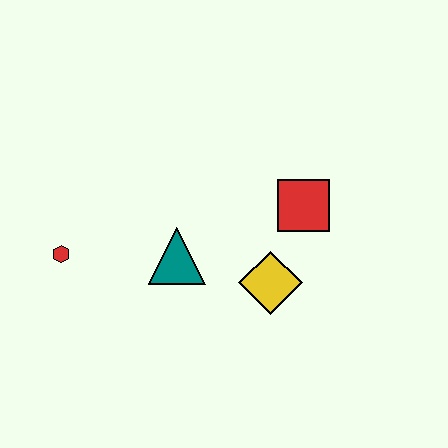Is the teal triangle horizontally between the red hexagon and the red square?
Yes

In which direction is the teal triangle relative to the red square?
The teal triangle is to the left of the red square.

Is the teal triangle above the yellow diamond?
Yes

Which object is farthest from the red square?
The red hexagon is farthest from the red square.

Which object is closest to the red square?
The yellow diamond is closest to the red square.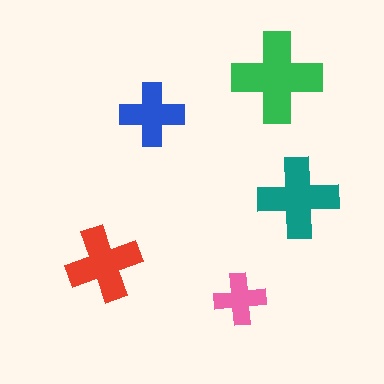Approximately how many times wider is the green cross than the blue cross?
About 1.5 times wider.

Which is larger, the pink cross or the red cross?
The red one.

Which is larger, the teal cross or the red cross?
The teal one.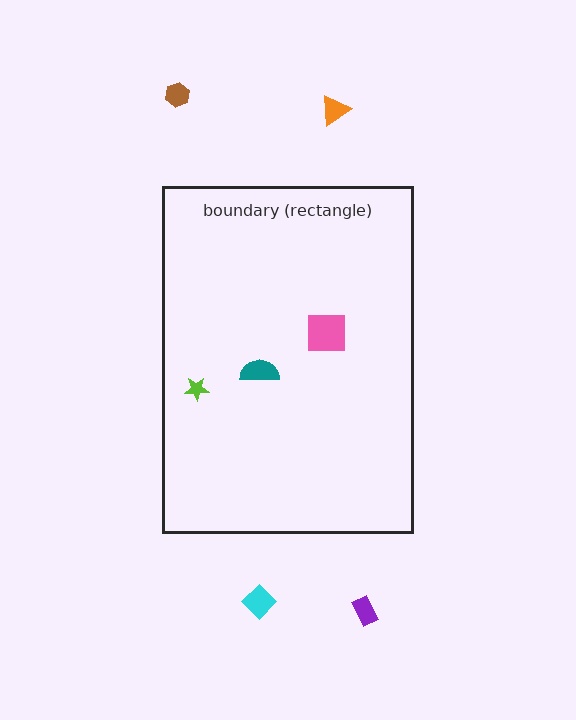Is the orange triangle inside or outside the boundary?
Outside.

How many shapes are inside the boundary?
3 inside, 4 outside.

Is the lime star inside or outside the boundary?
Inside.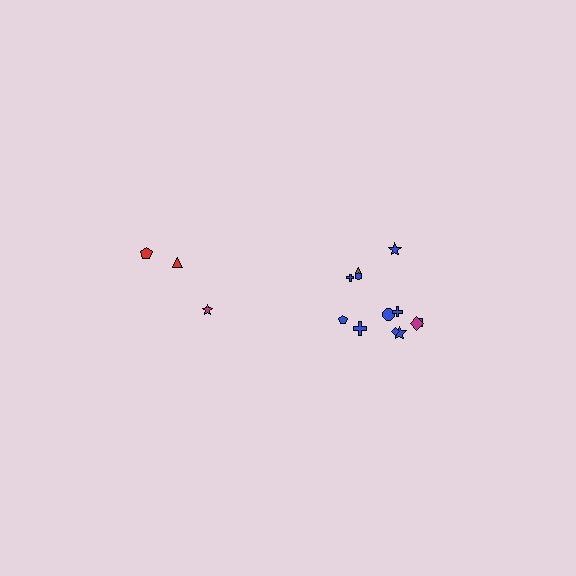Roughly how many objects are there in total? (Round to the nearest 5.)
Roughly 15 objects in total.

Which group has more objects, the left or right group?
The right group.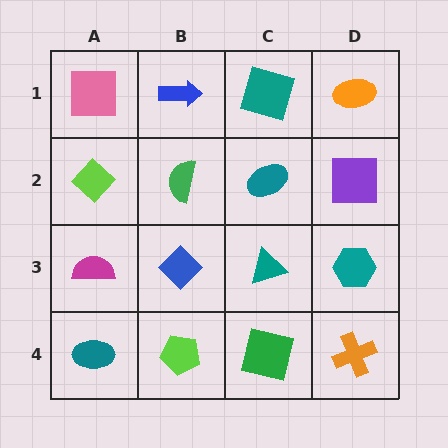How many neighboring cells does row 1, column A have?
2.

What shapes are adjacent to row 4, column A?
A magenta semicircle (row 3, column A), a lime pentagon (row 4, column B).